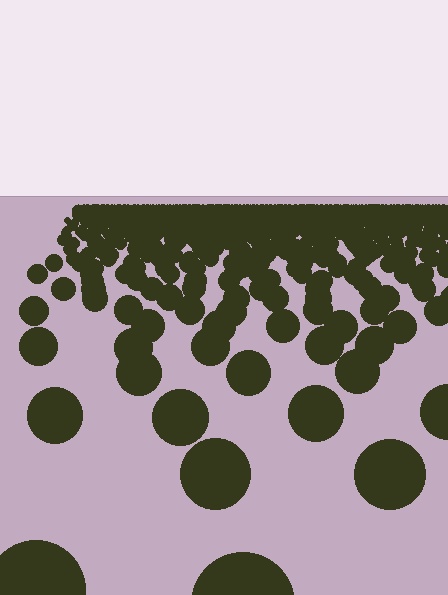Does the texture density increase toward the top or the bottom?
Density increases toward the top.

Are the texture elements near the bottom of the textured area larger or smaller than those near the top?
Larger. Near the bottom, elements are closer to the viewer and appear at a bigger on-screen size.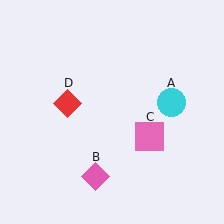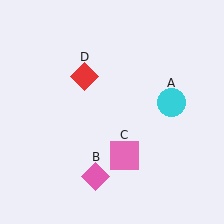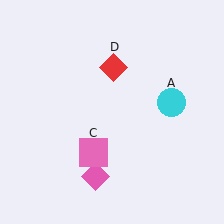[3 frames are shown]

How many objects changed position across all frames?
2 objects changed position: pink square (object C), red diamond (object D).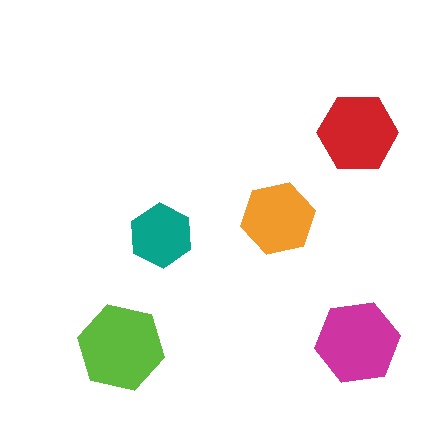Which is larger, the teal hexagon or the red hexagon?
The red one.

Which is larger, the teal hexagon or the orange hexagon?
The orange one.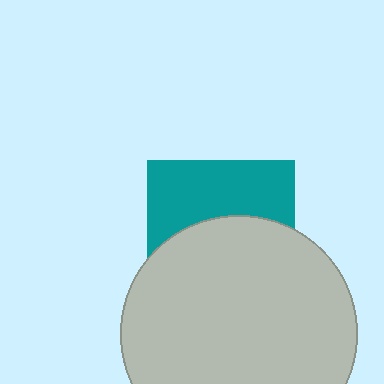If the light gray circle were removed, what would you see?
You would see the complete teal square.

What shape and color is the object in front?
The object in front is a light gray circle.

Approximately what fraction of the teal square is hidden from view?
Roughly 56% of the teal square is hidden behind the light gray circle.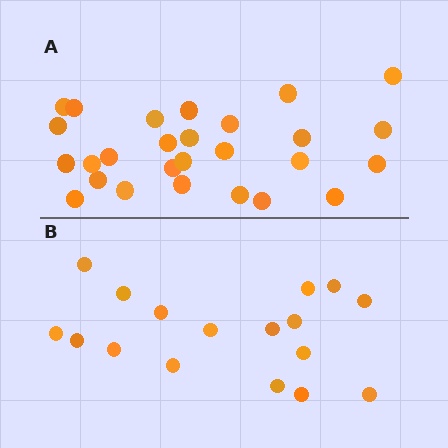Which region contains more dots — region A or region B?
Region A (the top region) has more dots.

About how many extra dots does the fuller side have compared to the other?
Region A has roughly 10 or so more dots than region B.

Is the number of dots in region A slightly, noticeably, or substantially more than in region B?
Region A has substantially more. The ratio is roughly 1.6 to 1.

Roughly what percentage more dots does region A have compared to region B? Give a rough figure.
About 60% more.